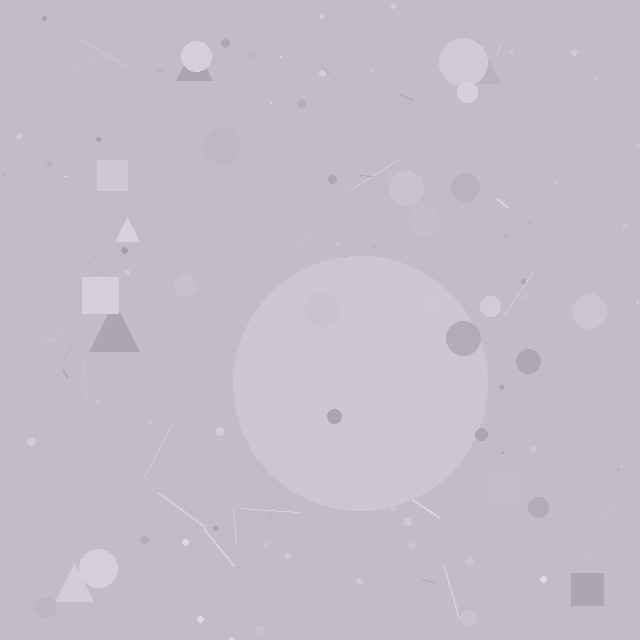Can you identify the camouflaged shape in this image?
The camouflaged shape is a circle.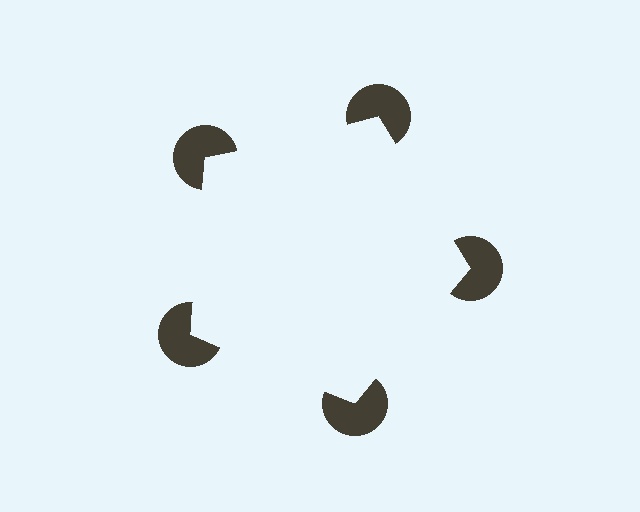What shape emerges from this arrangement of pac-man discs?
An illusory pentagon — its edges are inferred from the aligned wedge cuts in the pac-man discs, not physically drawn.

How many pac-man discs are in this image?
There are 5 — one at each vertex of the illusory pentagon.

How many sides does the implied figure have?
5 sides.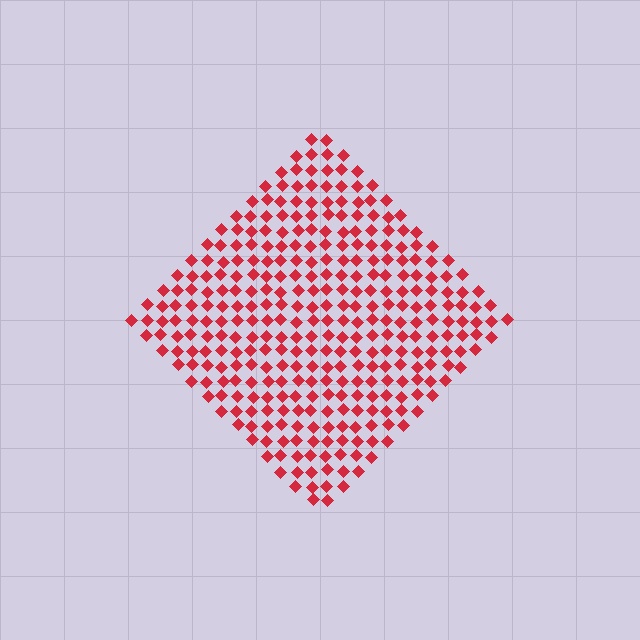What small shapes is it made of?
It is made of small diamonds.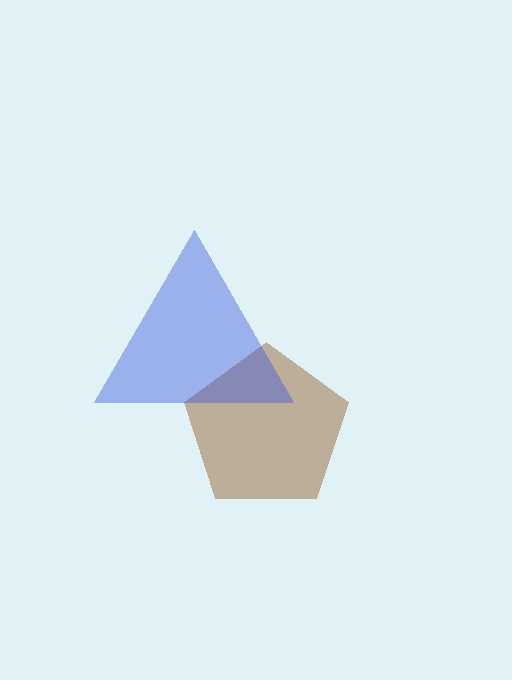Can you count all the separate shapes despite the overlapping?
Yes, there are 2 separate shapes.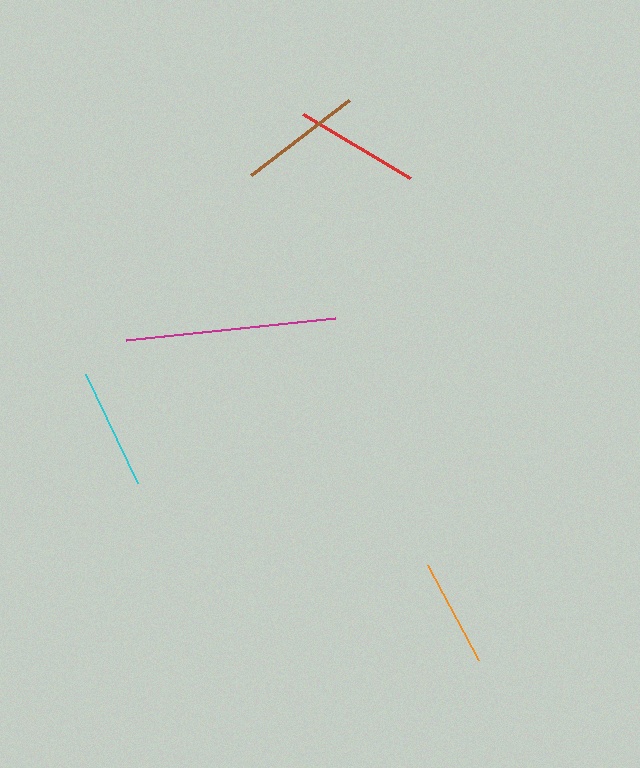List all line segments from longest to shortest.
From longest to shortest: magenta, red, brown, cyan, orange.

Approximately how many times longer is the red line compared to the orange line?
The red line is approximately 1.2 times the length of the orange line.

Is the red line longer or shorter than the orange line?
The red line is longer than the orange line.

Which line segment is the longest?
The magenta line is the longest at approximately 210 pixels.